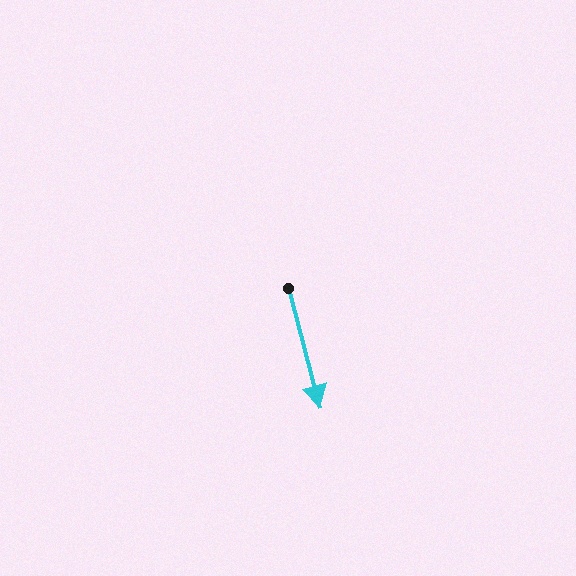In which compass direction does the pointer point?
South.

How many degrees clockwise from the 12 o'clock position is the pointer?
Approximately 165 degrees.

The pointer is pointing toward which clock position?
Roughly 6 o'clock.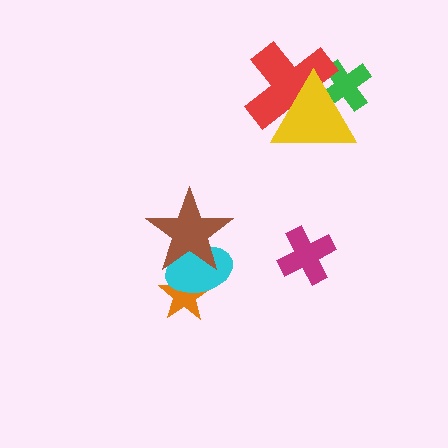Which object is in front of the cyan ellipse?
The brown star is in front of the cyan ellipse.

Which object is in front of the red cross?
The yellow triangle is in front of the red cross.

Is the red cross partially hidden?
Yes, it is partially covered by another shape.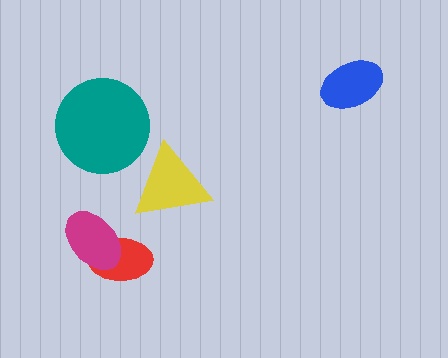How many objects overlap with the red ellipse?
1 object overlaps with the red ellipse.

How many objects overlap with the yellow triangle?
0 objects overlap with the yellow triangle.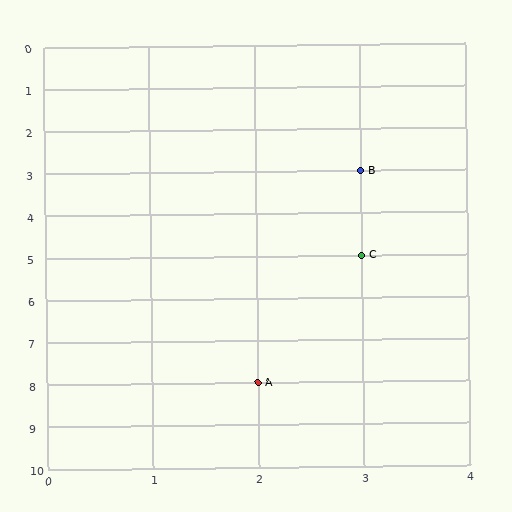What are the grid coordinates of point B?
Point B is at grid coordinates (3, 3).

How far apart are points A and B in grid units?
Points A and B are 1 column and 5 rows apart (about 5.1 grid units diagonally).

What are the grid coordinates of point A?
Point A is at grid coordinates (2, 8).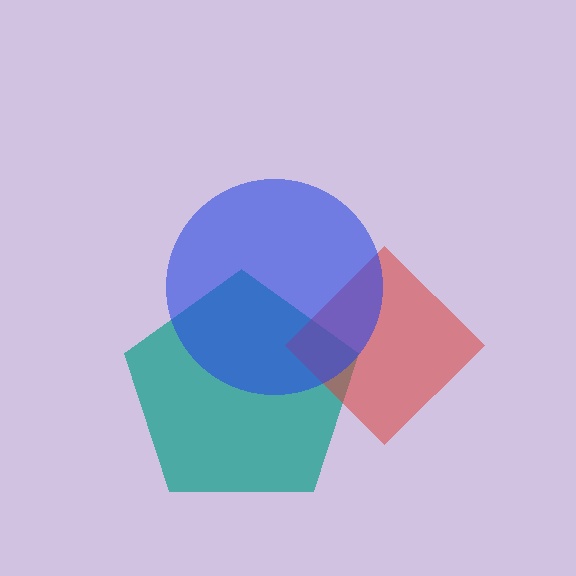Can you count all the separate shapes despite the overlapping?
Yes, there are 3 separate shapes.